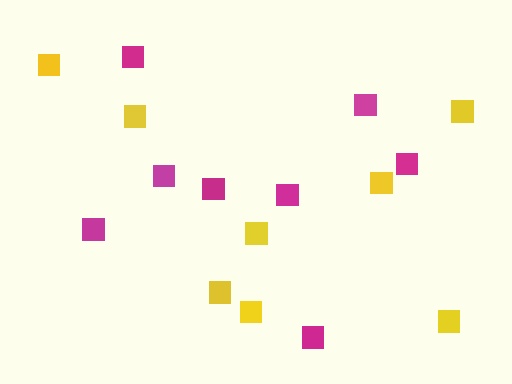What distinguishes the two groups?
There are 2 groups: one group of yellow squares (8) and one group of magenta squares (8).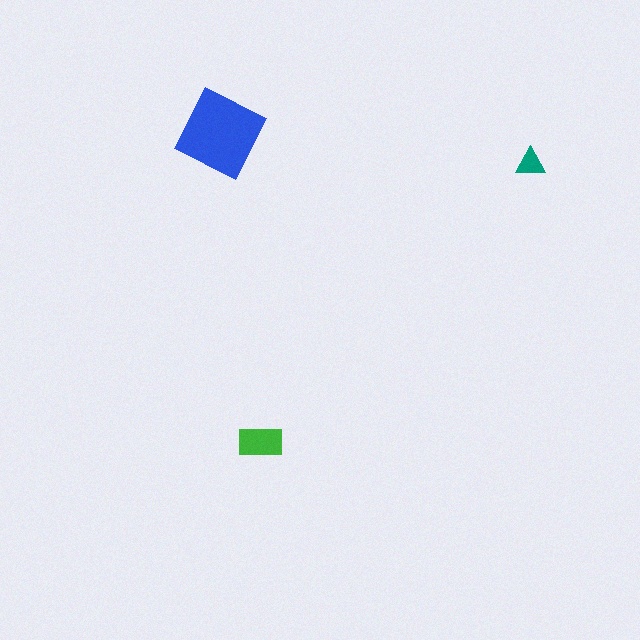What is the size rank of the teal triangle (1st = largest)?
3rd.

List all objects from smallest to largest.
The teal triangle, the green rectangle, the blue square.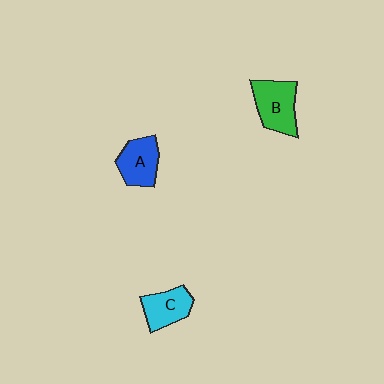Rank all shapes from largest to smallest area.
From largest to smallest: B (green), A (blue), C (cyan).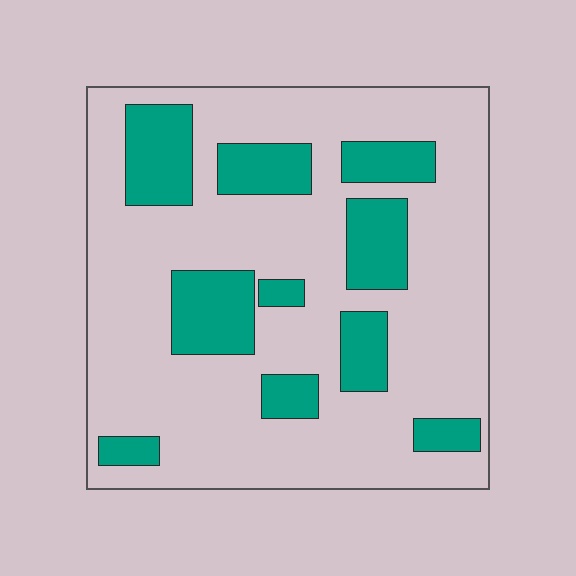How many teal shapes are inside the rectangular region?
10.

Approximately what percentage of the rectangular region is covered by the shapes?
Approximately 25%.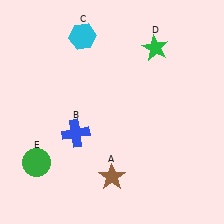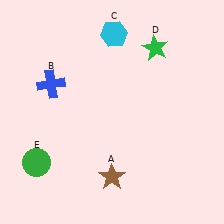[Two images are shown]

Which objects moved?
The objects that moved are: the blue cross (B), the cyan hexagon (C).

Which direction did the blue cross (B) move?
The blue cross (B) moved up.